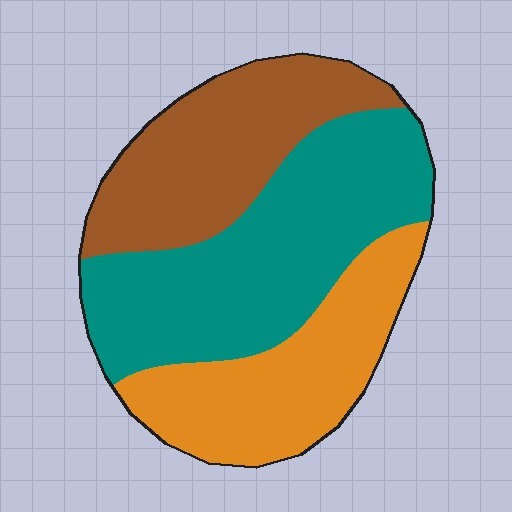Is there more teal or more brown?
Teal.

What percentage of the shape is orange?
Orange covers roughly 30% of the shape.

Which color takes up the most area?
Teal, at roughly 45%.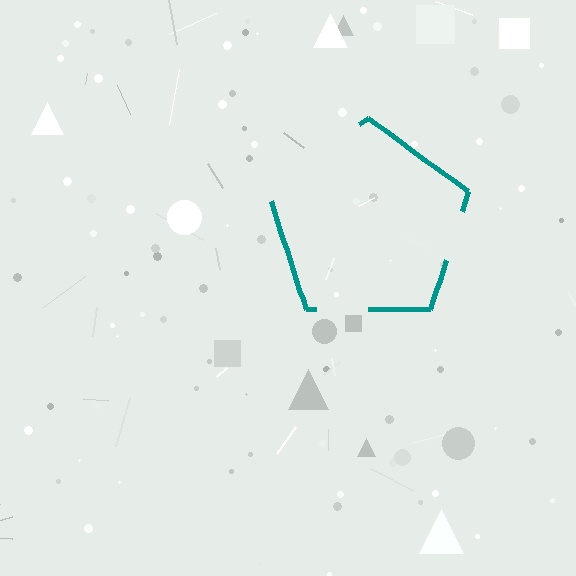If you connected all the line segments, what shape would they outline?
They would outline a pentagon.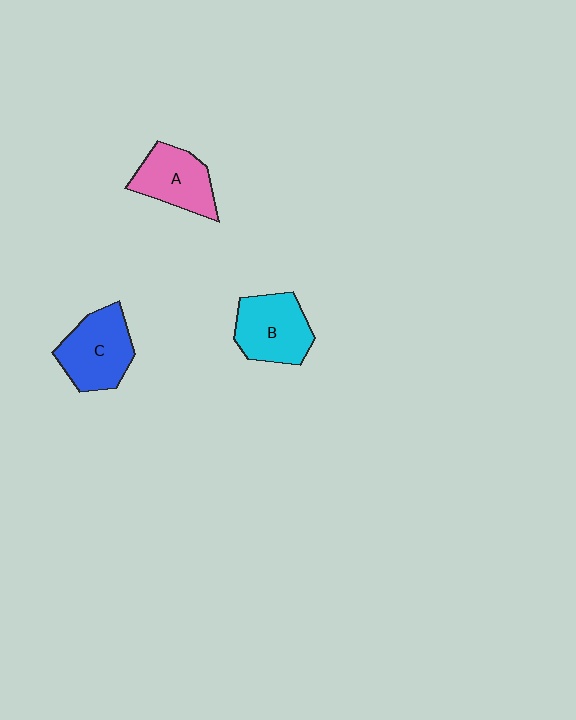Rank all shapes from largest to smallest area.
From largest to smallest: C (blue), B (cyan), A (pink).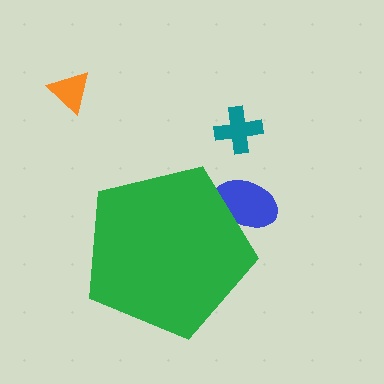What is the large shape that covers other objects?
A green pentagon.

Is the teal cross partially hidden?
No, the teal cross is fully visible.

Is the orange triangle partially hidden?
No, the orange triangle is fully visible.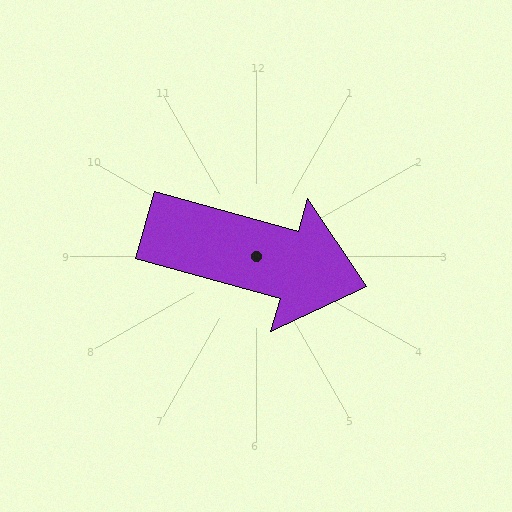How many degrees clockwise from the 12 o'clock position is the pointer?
Approximately 106 degrees.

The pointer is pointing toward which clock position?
Roughly 4 o'clock.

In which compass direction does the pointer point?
East.